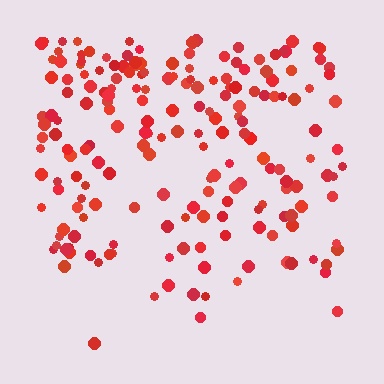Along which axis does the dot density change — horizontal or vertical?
Vertical.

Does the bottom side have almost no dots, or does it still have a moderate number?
Still a moderate number, just noticeably fewer than the top.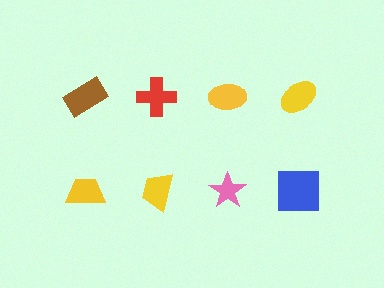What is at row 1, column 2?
A red cross.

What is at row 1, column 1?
A brown rectangle.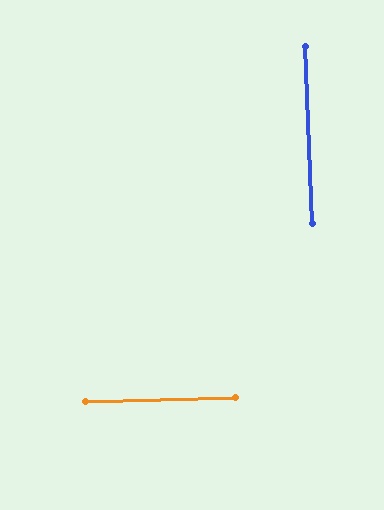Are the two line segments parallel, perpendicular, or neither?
Perpendicular — they meet at approximately 89°.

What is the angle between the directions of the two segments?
Approximately 89 degrees.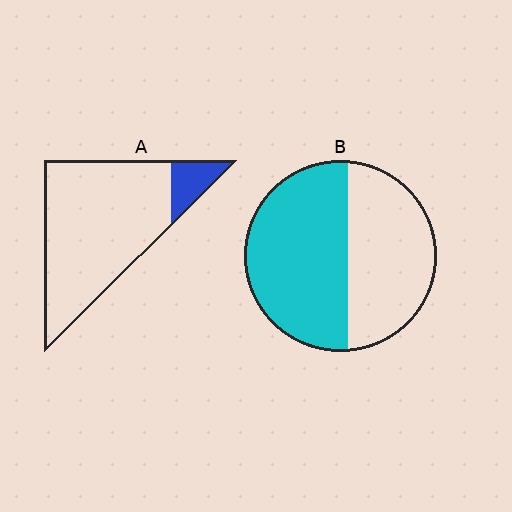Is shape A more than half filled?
No.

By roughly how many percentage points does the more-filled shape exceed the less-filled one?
By roughly 45 percentage points (B over A).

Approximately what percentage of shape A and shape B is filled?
A is approximately 10% and B is approximately 55%.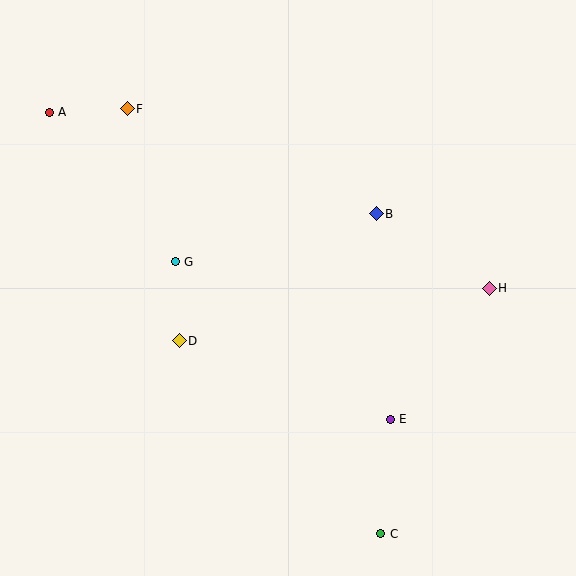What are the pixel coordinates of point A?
Point A is at (49, 112).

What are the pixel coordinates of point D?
Point D is at (179, 341).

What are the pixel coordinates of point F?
Point F is at (127, 109).